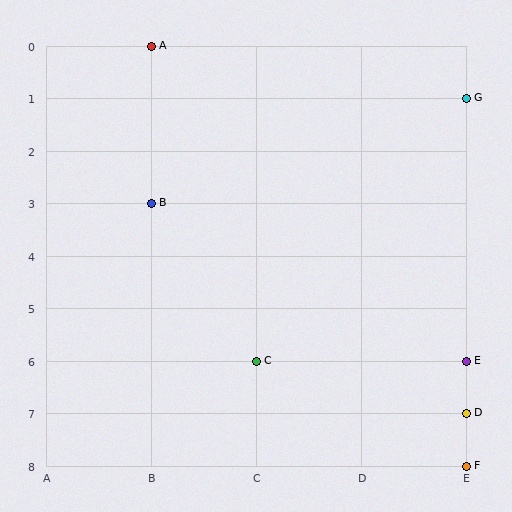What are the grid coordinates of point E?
Point E is at grid coordinates (E, 6).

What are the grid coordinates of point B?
Point B is at grid coordinates (B, 3).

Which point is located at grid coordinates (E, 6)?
Point E is at (E, 6).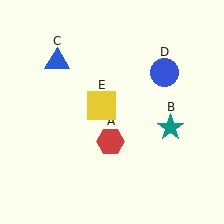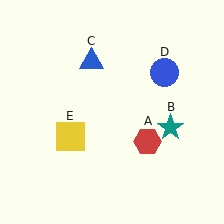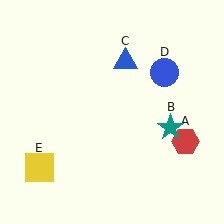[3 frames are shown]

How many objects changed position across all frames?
3 objects changed position: red hexagon (object A), blue triangle (object C), yellow square (object E).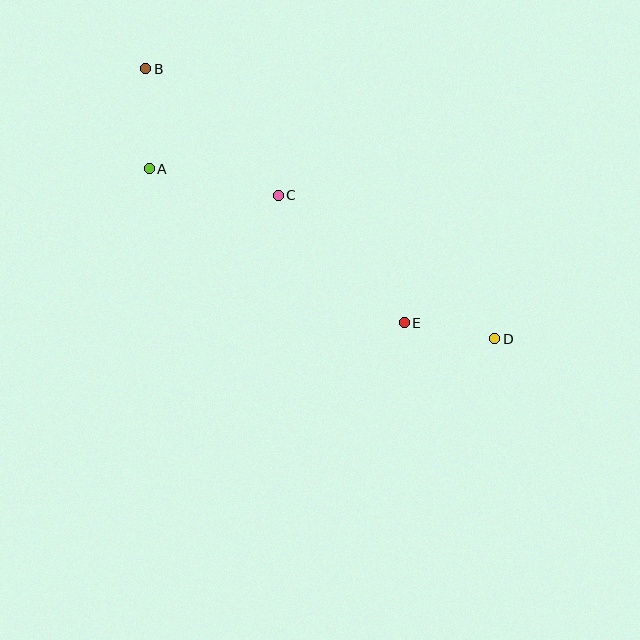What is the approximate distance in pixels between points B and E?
The distance between B and E is approximately 362 pixels.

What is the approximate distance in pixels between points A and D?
The distance between A and D is approximately 385 pixels.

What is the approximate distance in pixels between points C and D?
The distance between C and D is approximately 260 pixels.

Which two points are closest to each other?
Points D and E are closest to each other.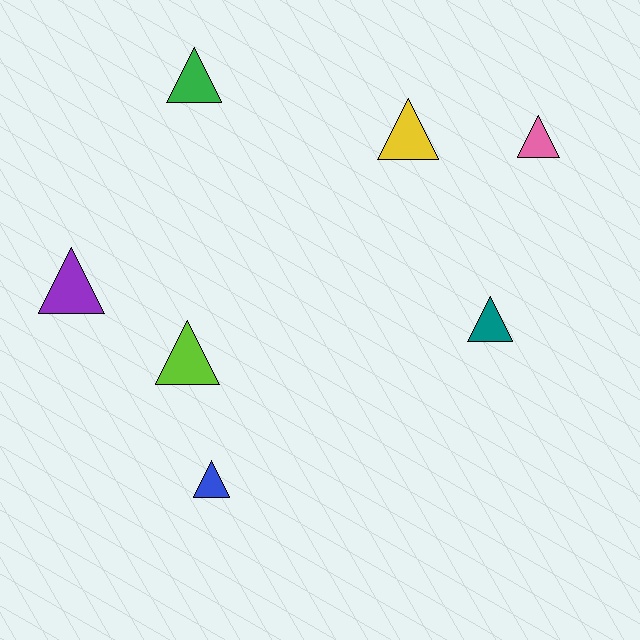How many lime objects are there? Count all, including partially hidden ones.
There is 1 lime object.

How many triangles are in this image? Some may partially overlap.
There are 7 triangles.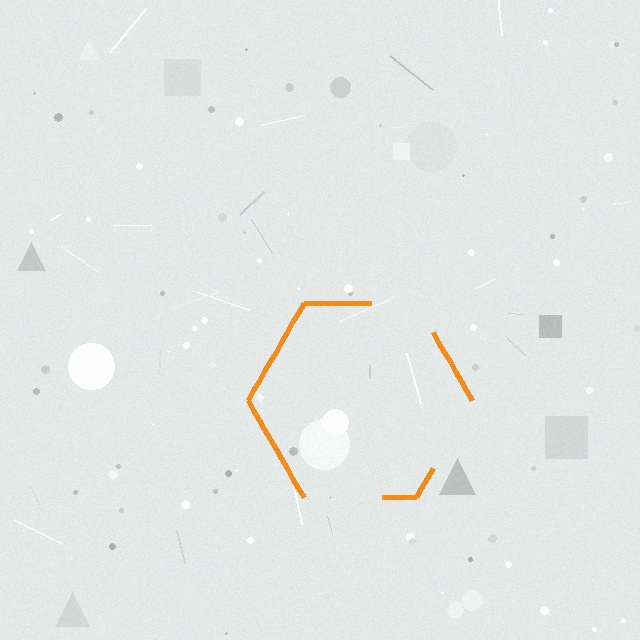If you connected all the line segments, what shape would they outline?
They would outline a hexagon.